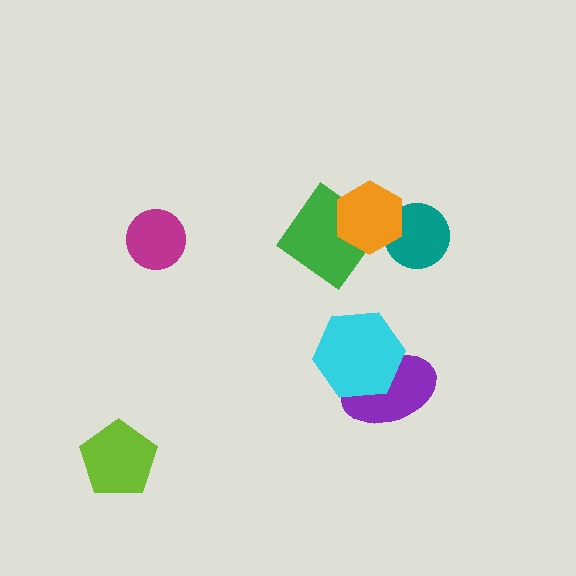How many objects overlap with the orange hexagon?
2 objects overlap with the orange hexagon.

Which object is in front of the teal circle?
The orange hexagon is in front of the teal circle.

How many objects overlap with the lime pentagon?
0 objects overlap with the lime pentagon.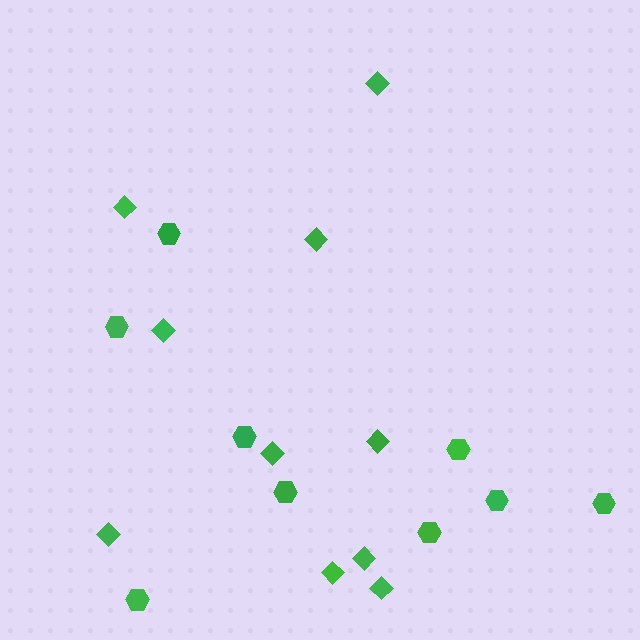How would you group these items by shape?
There are 2 groups: one group of diamonds (10) and one group of hexagons (9).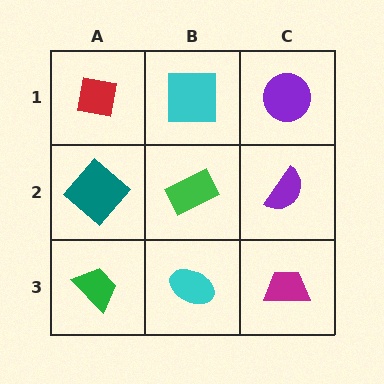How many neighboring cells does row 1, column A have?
2.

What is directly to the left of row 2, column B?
A teal diamond.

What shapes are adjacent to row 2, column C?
A purple circle (row 1, column C), a magenta trapezoid (row 3, column C), a green rectangle (row 2, column B).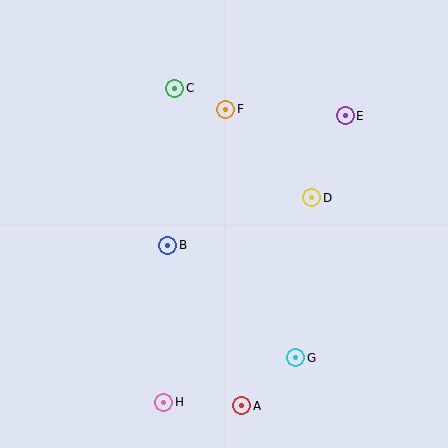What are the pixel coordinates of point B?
Point B is at (168, 245).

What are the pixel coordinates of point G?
Point G is at (296, 358).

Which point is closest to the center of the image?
Point B at (168, 245) is closest to the center.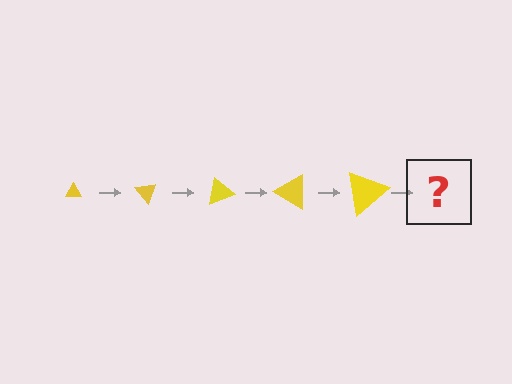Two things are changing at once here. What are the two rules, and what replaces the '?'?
The two rules are that the triangle grows larger each step and it rotates 50 degrees each step. The '?' should be a triangle, larger than the previous one and rotated 250 degrees from the start.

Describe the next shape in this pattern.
It should be a triangle, larger than the previous one and rotated 250 degrees from the start.